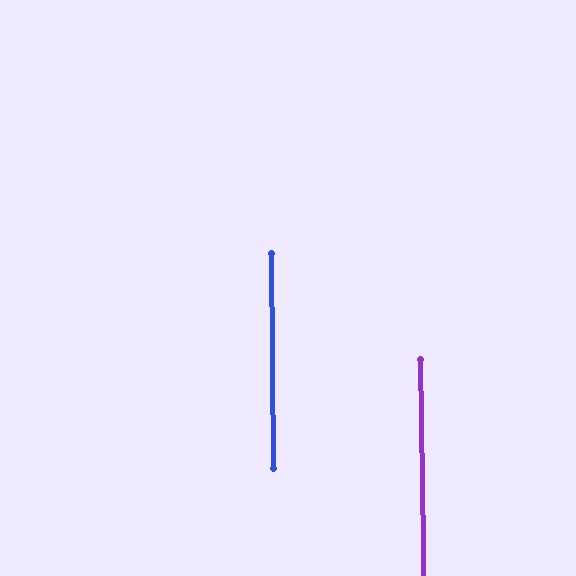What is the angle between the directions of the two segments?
Approximately 0 degrees.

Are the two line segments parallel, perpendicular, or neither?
Parallel — their directions differ by only 0.4°.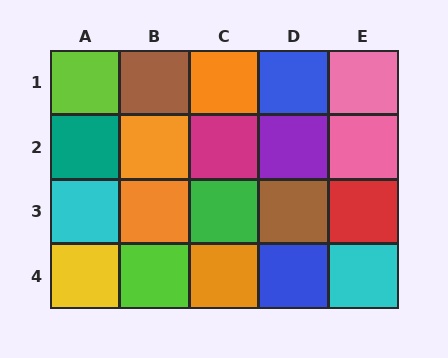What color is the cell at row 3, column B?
Orange.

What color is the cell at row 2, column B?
Orange.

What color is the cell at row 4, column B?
Lime.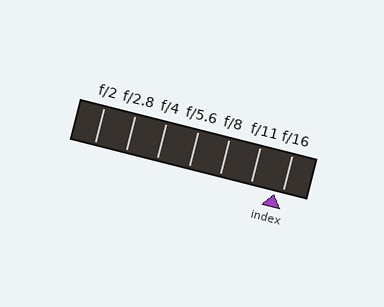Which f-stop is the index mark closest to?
The index mark is closest to f/16.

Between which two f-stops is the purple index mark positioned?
The index mark is between f/11 and f/16.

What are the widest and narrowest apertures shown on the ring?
The widest aperture shown is f/2 and the narrowest is f/16.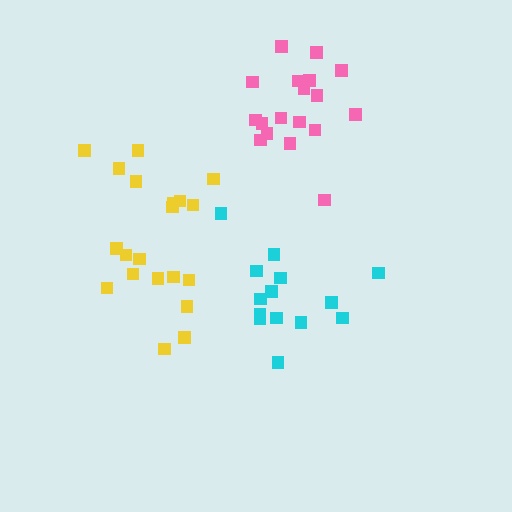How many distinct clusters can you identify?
There are 3 distinct clusters.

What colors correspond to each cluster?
The clusters are colored: yellow, cyan, pink.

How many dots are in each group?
Group 1: 20 dots, Group 2: 14 dots, Group 3: 18 dots (52 total).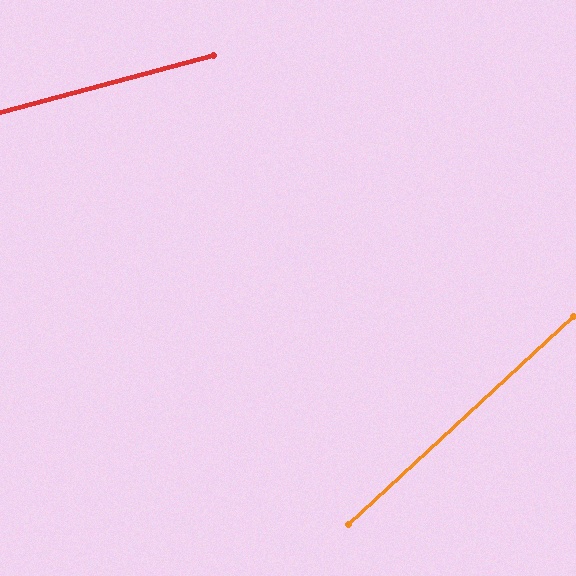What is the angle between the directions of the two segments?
Approximately 28 degrees.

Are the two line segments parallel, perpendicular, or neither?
Neither parallel nor perpendicular — they differ by about 28°.